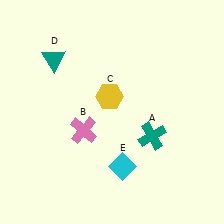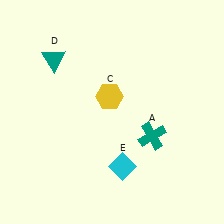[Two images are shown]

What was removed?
The pink cross (B) was removed in Image 2.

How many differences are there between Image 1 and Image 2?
There is 1 difference between the two images.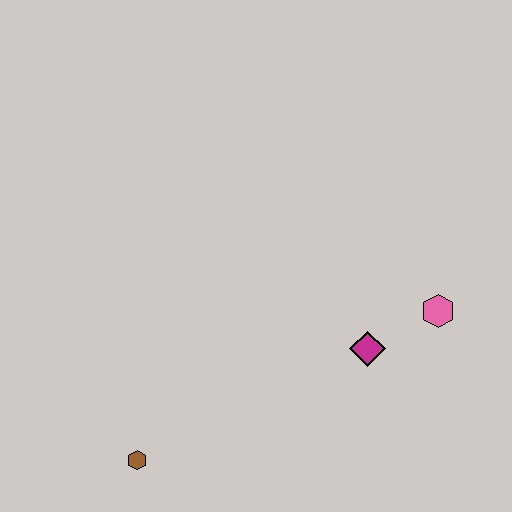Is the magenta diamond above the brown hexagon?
Yes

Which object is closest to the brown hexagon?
The magenta diamond is closest to the brown hexagon.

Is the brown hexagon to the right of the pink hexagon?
No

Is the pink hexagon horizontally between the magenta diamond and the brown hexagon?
No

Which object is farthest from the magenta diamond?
The brown hexagon is farthest from the magenta diamond.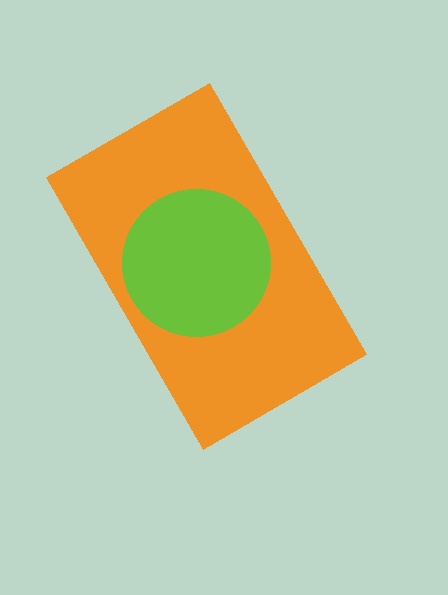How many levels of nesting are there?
2.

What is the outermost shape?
The orange rectangle.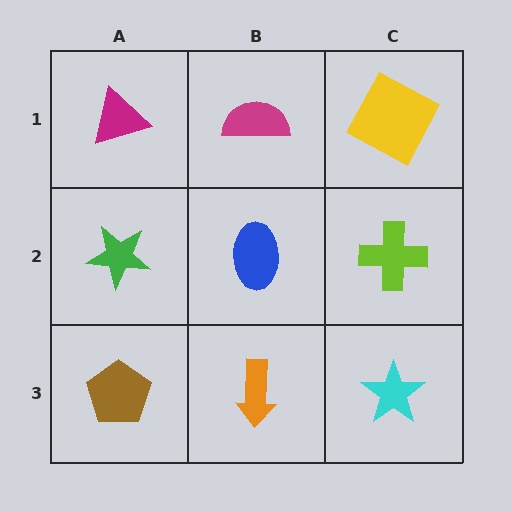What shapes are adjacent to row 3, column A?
A green star (row 2, column A), an orange arrow (row 3, column B).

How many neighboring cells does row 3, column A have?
2.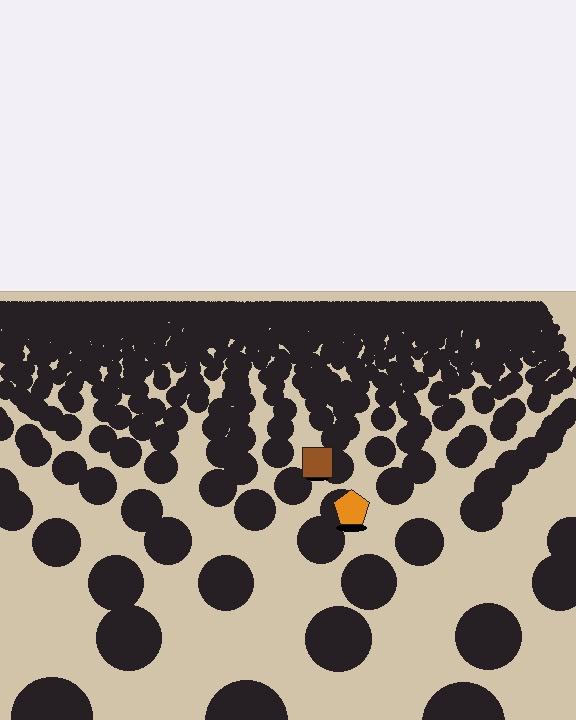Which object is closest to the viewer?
The orange pentagon is closest. The texture marks near it are larger and more spread out.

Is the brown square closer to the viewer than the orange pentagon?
No. The orange pentagon is closer — you can tell from the texture gradient: the ground texture is coarser near it.